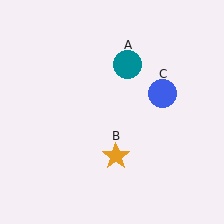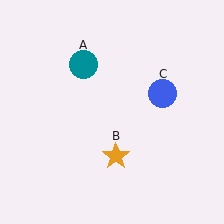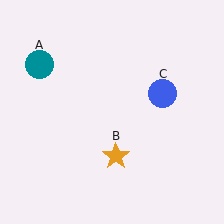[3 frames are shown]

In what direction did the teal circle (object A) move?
The teal circle (object A) moved left.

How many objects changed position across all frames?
1 object changed position: teal circle (object A).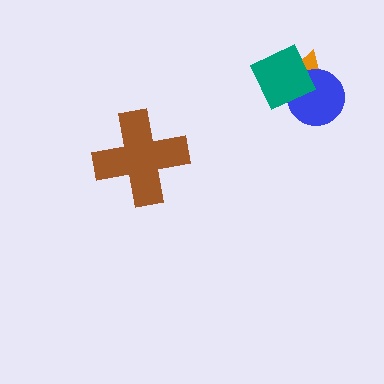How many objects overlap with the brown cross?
0 objects overlap with the brown cross.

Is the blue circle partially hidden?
Yes, it is partially covered by another shape.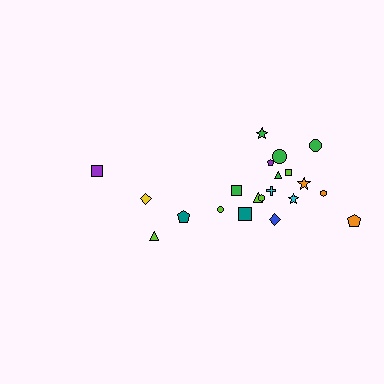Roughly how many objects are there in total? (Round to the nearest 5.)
Roughly 20 objects in total.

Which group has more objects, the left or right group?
The right group.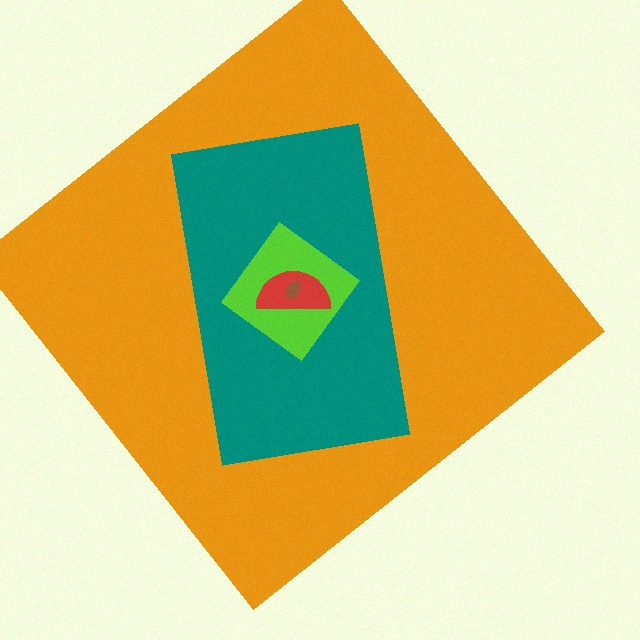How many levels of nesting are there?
5.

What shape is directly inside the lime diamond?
The red semicircle.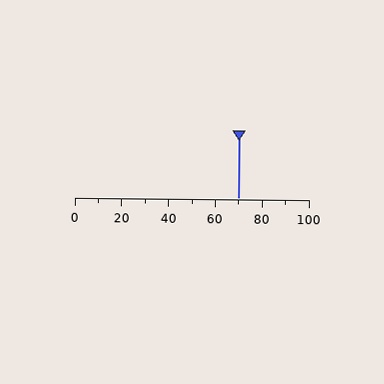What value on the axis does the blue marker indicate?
The marker indicates approximately 70.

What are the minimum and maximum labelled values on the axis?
The axis runs from 0 to 100.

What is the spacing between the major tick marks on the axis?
The major ticks are spaced 20 apart.